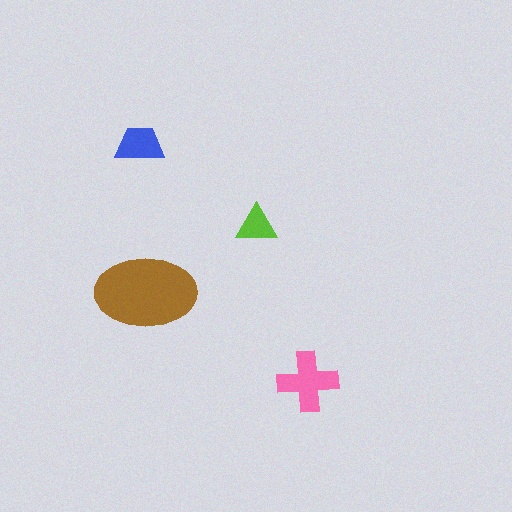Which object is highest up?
The blue trapezoid is topmost.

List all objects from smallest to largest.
The lime triangle, the blue trapezoid, the pink cross, the brown ellipse.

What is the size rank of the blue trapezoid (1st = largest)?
3rd.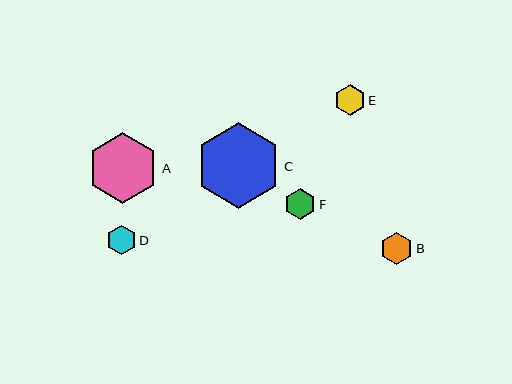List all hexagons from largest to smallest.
From largest to smallest: C, A, B, F, E, D.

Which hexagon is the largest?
Hexagon C is the largest with a size of approximately 85 pixels.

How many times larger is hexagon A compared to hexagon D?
Hexagon A is approximately 2.4 times the size of hexagon D.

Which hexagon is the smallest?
Hexagon D is the smallest with a size of approximately 30 pixels.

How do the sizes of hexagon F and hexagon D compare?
Hexagon F and hexagon D are approximately the same size.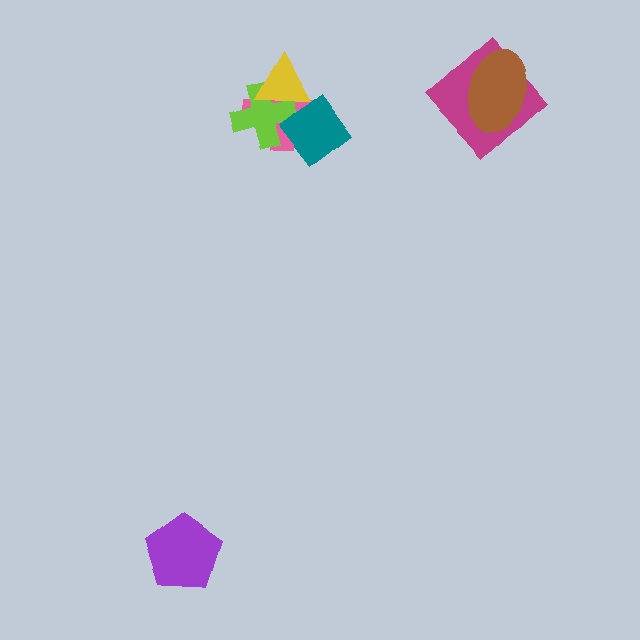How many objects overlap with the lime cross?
2 objects overlap with the lime cross.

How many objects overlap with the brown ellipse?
1 object overlaps with the brown ellipse.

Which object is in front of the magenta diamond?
The brown ellipse is in front of the magenta diamond.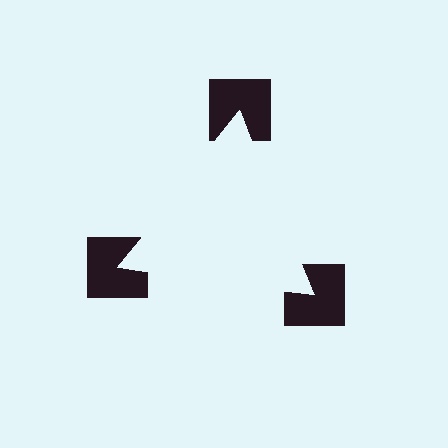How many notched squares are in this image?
There are 3 — one at each vertex of the illusory triangle.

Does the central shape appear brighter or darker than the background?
It typically appears slightly brighter than the background, even though no actual brightness change is drawn.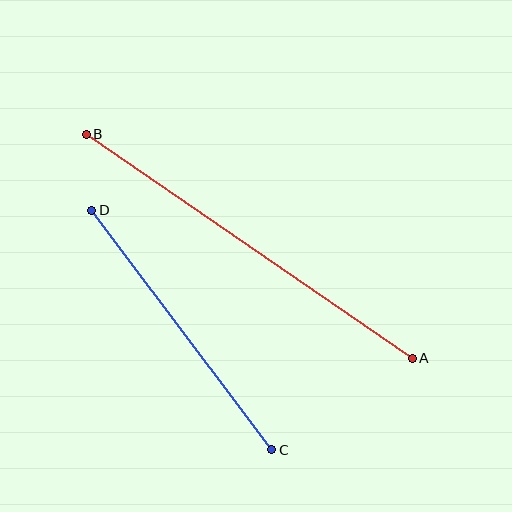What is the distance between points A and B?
The distance is approximately 396 pixels.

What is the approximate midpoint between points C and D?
The midpoint is at approximately (182, 330) pixels.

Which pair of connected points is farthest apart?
Points A and B are farthest apart.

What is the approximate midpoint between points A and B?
The midpoint is at approximately (249, 246) pixels.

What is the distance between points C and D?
The distance is approximately 300 pixels.